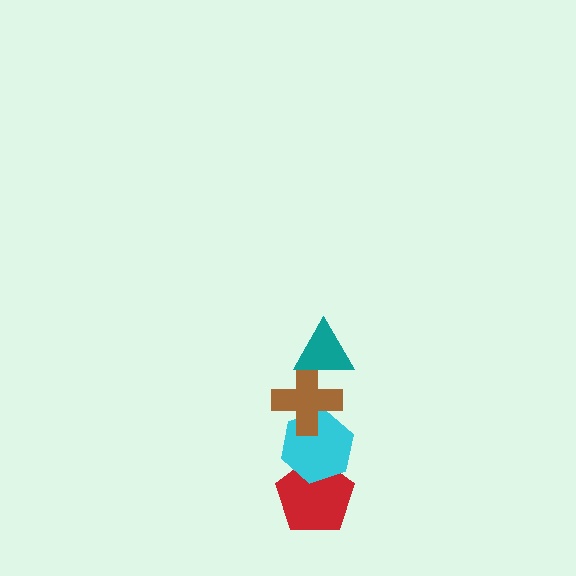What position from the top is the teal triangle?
The teal triangle is 1st from the top.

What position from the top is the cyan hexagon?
The cyan hexagon is 3rd from the top.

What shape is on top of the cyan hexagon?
The brown cross is on top of the cyan hexagon.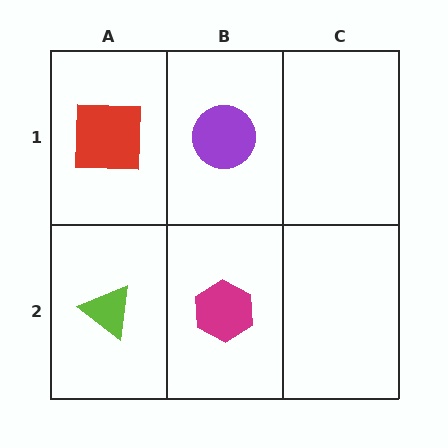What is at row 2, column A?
A lime triangle.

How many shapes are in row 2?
2 shapes.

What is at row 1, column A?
A red square.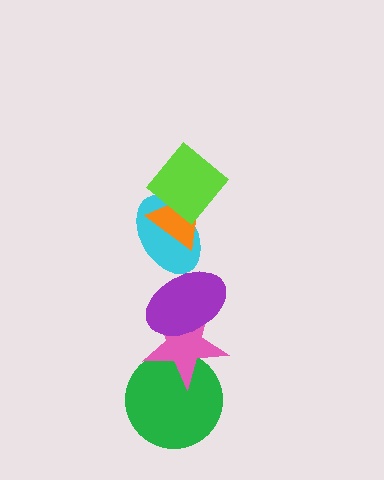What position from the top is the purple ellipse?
The purple ellipse is 4th from the top.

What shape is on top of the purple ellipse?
The cyan ellipse is on top of the purple ellipse.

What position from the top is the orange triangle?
The orange triangle is 2nd from the top.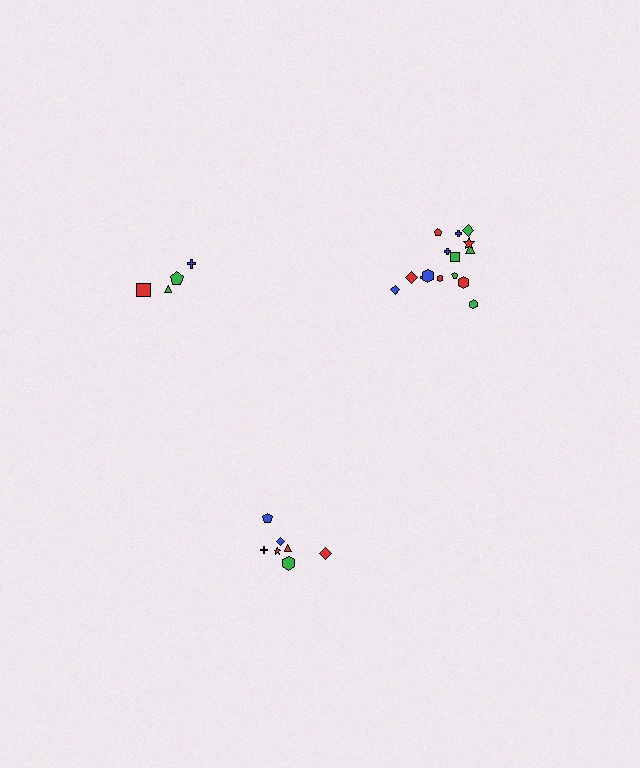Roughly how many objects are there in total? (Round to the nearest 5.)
Roughly 25 objects in total.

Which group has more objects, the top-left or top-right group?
The top-right group.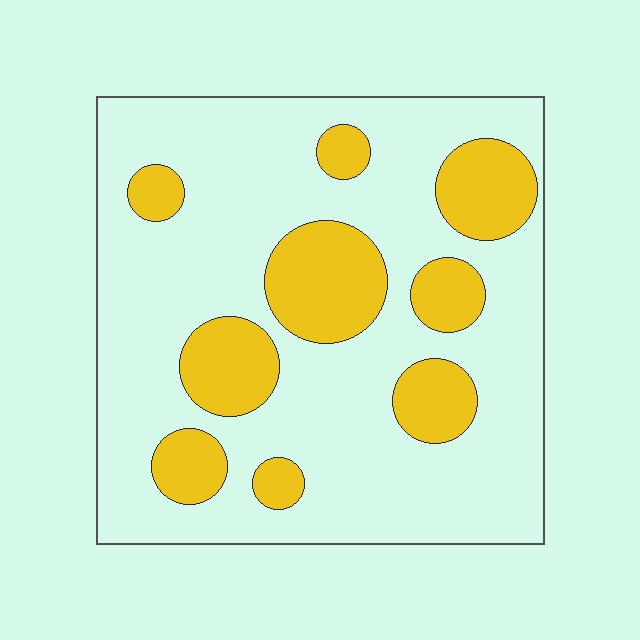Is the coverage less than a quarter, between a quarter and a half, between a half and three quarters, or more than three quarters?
Between a quarter and a half.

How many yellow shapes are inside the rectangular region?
9.